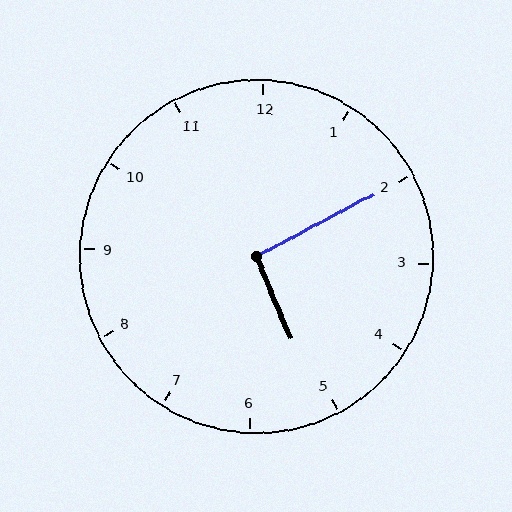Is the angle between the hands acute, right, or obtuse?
It is right.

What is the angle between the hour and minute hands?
Approximately 95 degrees.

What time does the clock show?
5:10.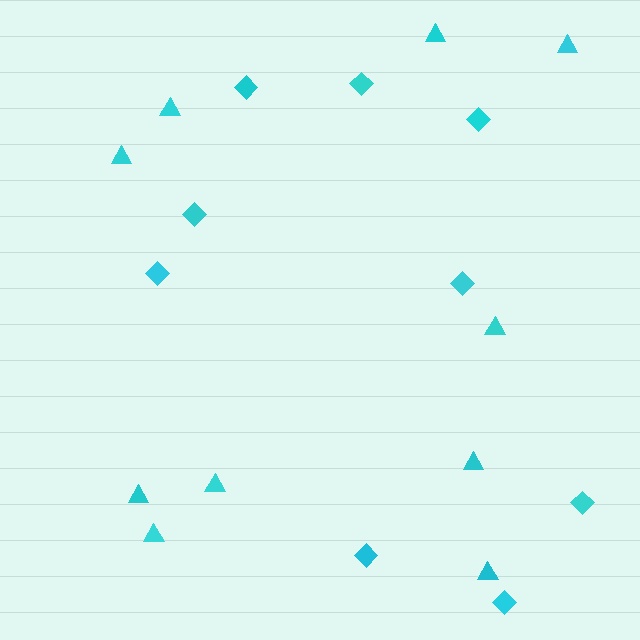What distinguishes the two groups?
There are 2 groups: one group of triangles (10) and one group of diamonds (9).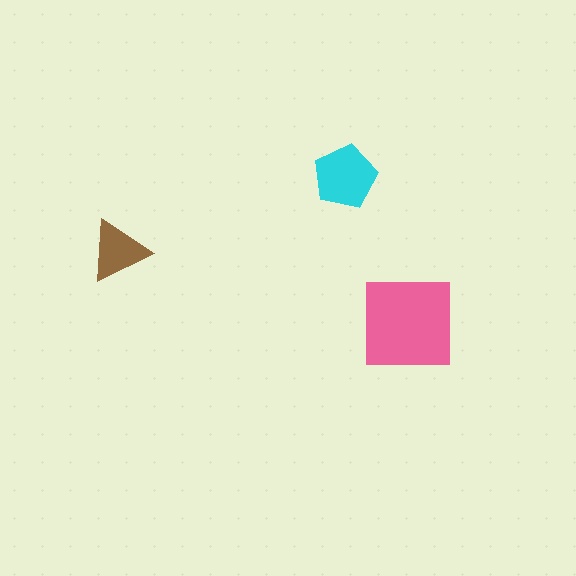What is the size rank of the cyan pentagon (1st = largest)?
2nd.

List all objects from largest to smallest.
The pink square, the cyan pentagon, the brown triangle.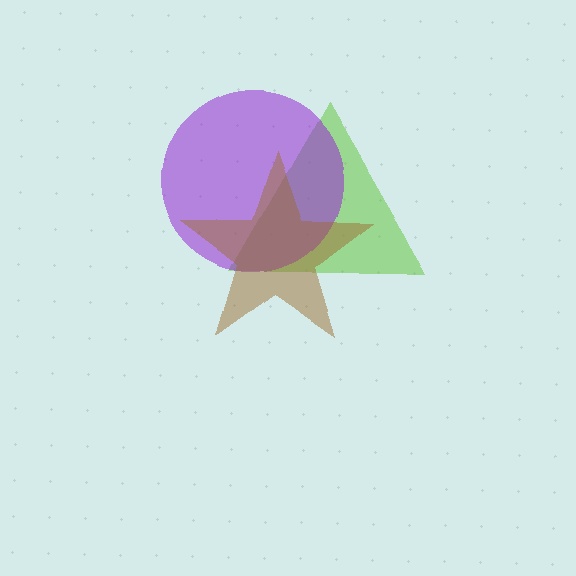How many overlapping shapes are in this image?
There are 3 overlapping shapes in the image.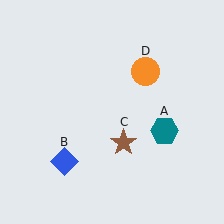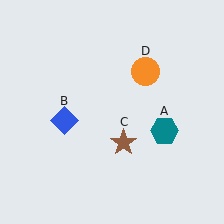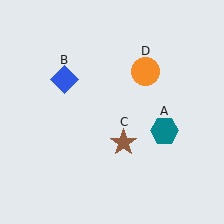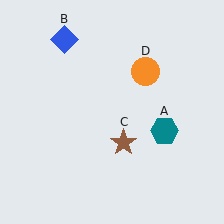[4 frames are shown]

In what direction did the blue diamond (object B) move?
The blue diamond (object B) moved up.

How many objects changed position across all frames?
1 object changed position: blue diamond (object B).